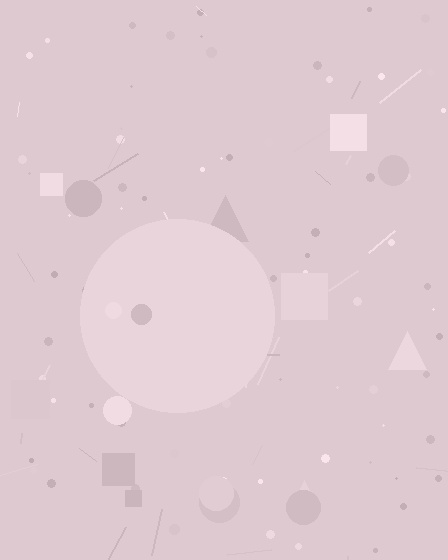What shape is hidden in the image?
A circle is hidden in the image.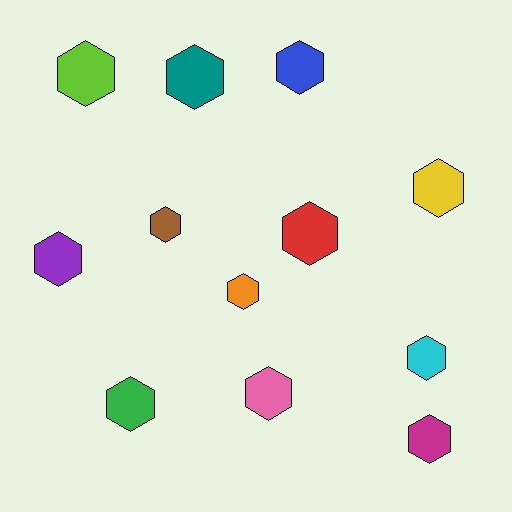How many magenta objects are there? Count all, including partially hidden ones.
There is 1 magenta object.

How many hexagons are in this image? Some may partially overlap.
There are 12 hexagons.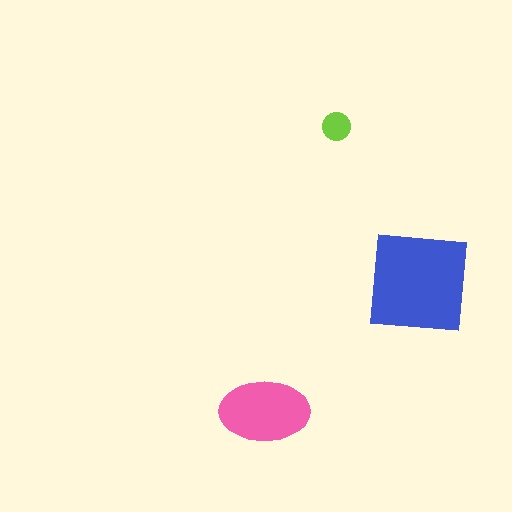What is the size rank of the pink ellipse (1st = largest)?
2nd.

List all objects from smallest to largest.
The lime circle, the pink ellipse, the blue square.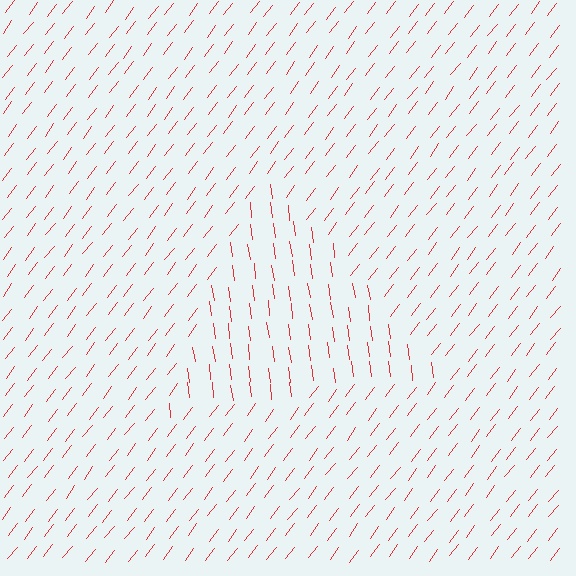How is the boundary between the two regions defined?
The boundary is defined purely by a change in line orientation (approximately 45 degrees difference). All lines are the same color and thickness.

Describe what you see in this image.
The image is filled with small red line segments. A triangle region in the image has lines oriented differently from the surrounding lines, creating a visible texture boundary.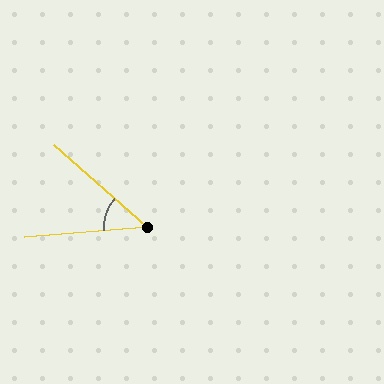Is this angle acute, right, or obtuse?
It is acute.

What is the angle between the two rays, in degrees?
Approximately 46 degrees.